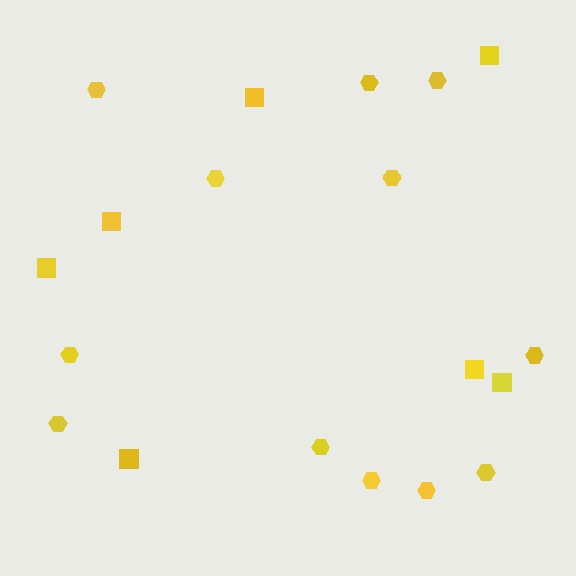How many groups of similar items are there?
There are 2 groups: one group of squares (7) and one group of hexagons (12).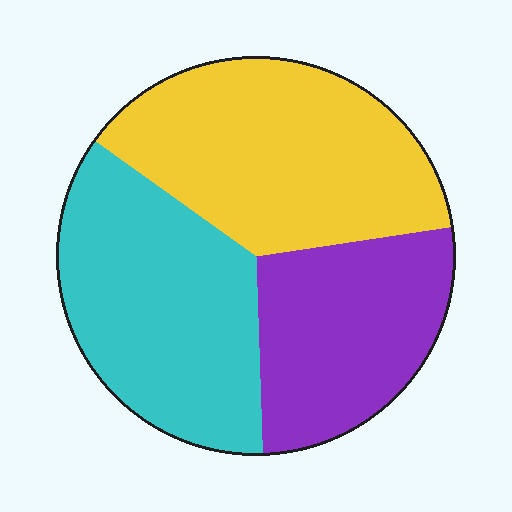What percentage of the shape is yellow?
Yellow covers 38% of the shape.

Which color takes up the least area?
Purple, at roughly 25%.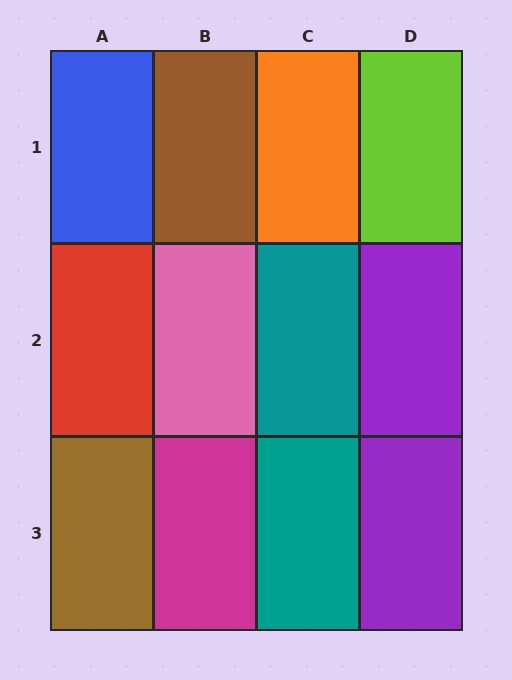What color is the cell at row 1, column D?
Lime.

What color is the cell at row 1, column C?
Orange.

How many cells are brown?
2 cells are brown.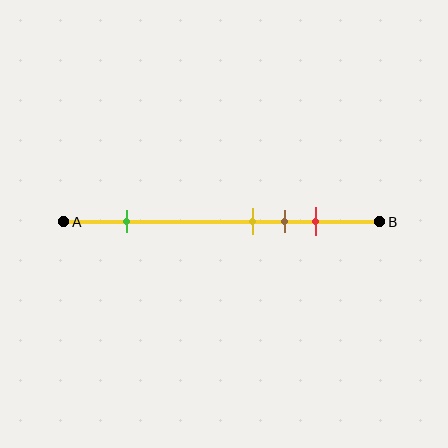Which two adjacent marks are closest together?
The yellow and brown marks are the closest adjacent pair.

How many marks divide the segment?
There are 4 marks dividing the segment.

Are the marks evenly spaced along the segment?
No, the marks are not evenly spaced.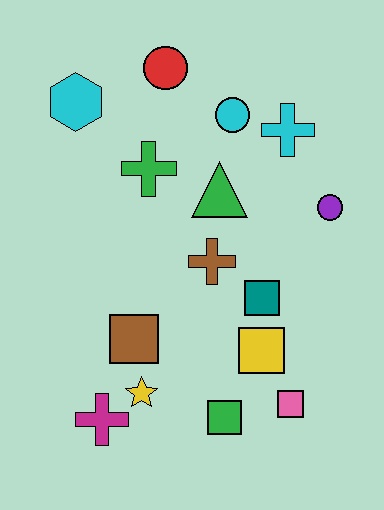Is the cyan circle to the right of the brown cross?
Yes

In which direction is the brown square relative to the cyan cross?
The brown square is below the cyan cross.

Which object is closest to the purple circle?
The cyan cross is closest to the purple circle.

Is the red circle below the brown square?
No